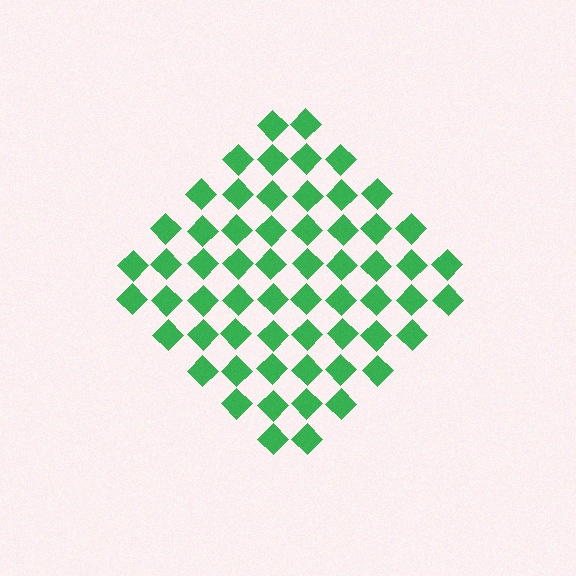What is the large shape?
The large shape is a diamond.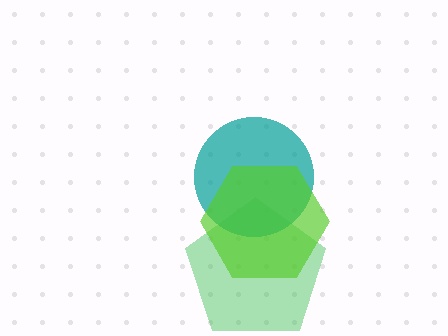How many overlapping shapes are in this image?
There are 3 overlapping shapes in the image.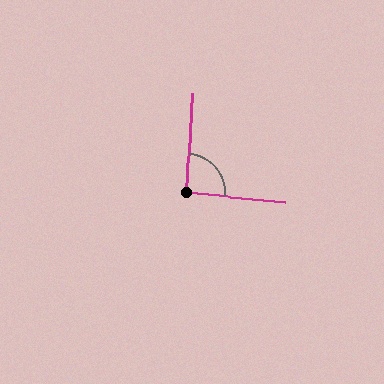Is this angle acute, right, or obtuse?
It is approximately a right angle.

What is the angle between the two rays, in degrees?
Approximately 92 degrees.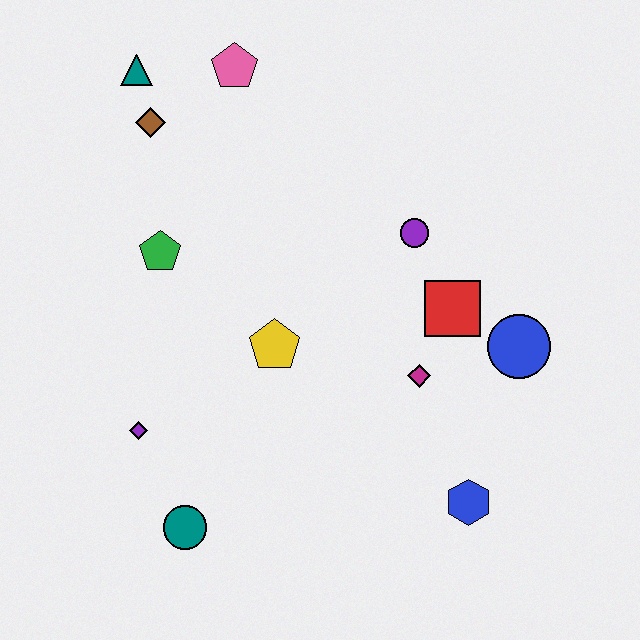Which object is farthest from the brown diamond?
The blue hexagon is farthest from the brown diamond.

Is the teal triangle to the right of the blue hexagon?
No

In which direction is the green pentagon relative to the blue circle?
The green pentagon is to the left of the blue circle.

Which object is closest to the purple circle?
The red square is closest to the purple circle.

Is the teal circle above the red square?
No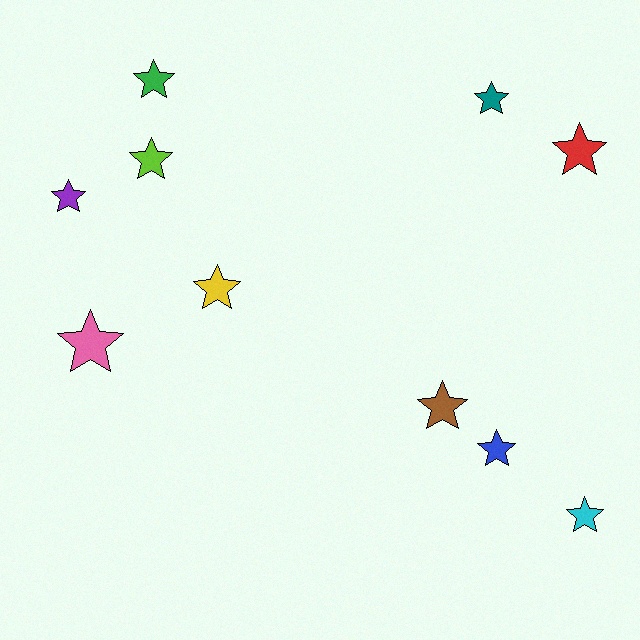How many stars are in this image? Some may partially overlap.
There are 10 stars.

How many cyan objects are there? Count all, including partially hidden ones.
There is 1 cyan object.